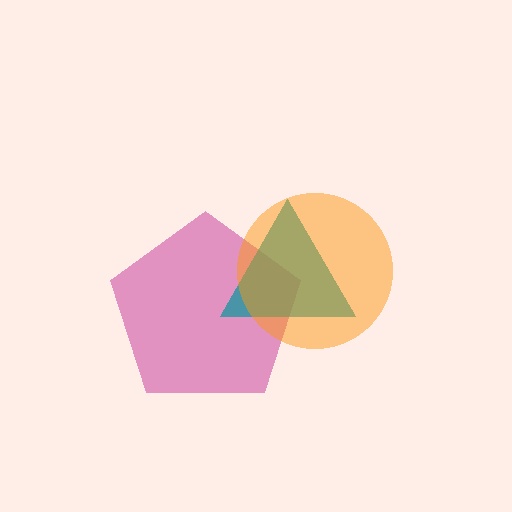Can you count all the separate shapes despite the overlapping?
Yes, there are 3 separate shapes.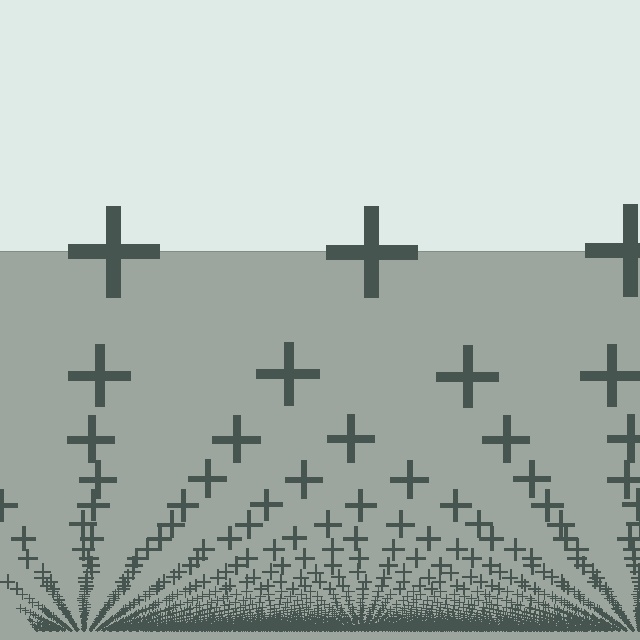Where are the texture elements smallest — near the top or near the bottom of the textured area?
Near the bottom.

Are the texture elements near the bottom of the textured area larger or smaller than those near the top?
Smaller. The gradient is inverted — elements near the bottom are smaller and denser.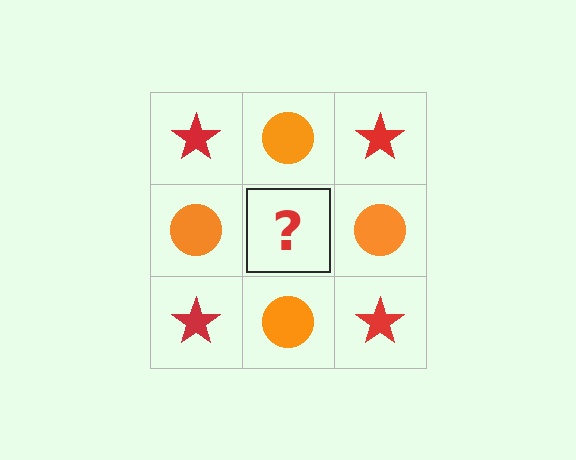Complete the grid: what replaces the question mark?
The question mark should be replaced with a red star.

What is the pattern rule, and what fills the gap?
The rule is that it alternates red star and orange circle in a checkerboard pattern. The gap should be filled with a red star.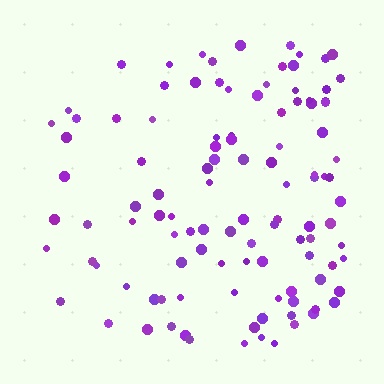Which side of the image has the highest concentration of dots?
The right.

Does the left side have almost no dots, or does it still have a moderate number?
Still a moderate number, just noticeably fewer than the right.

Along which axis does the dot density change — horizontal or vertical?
Horizontal.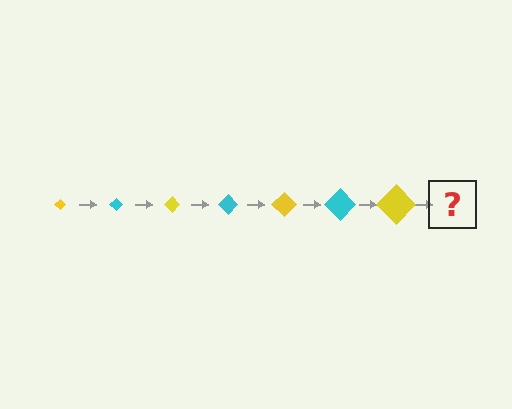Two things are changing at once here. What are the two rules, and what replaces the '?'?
The two rules are that the diamond grows larger each step and the color cycles through yellow and cyan. The '?' should be a cyan diamond, larger than the previous one.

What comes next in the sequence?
The next element should be a cyan diamond, larger than the previous one.